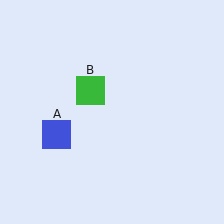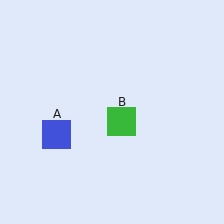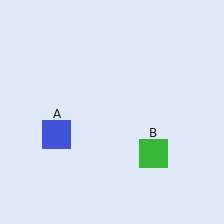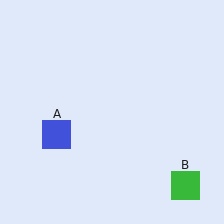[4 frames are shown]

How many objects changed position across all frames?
1 object changed position: green square (object B).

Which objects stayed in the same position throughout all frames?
Blue square (object A) remained stationary.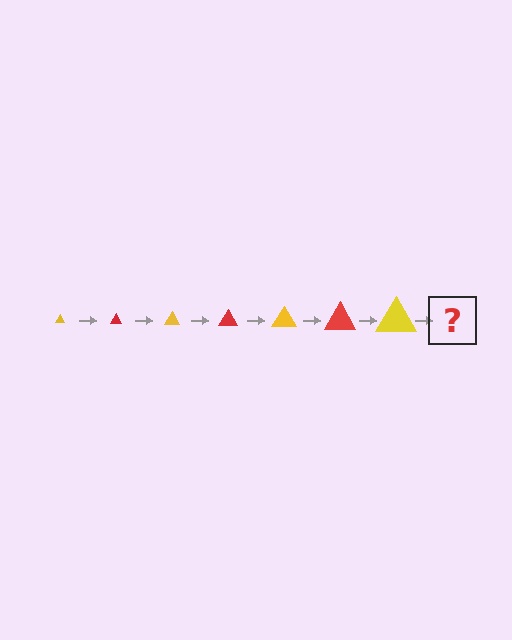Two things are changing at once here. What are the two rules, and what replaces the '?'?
The two rules are that the triangle grows larger each step and the color cycles through yellow and red. The '?' should be a red triangle, larger than the previous one.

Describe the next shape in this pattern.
It should be a red triangle, larger than the previous one.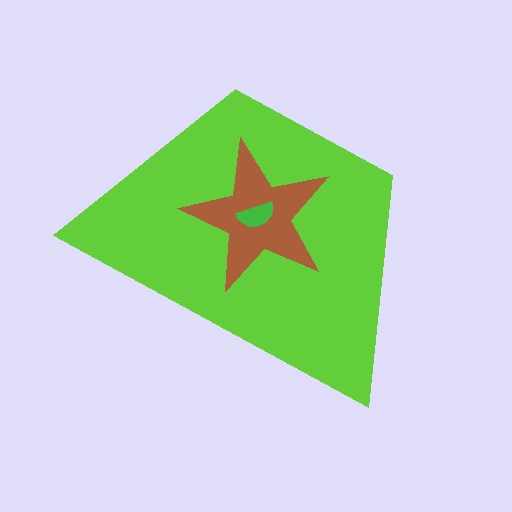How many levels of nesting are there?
3.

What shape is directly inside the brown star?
The green semicircle.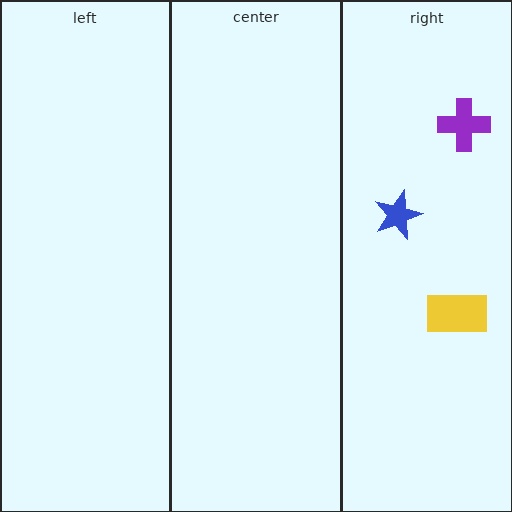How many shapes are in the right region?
3.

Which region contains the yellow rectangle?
The right region.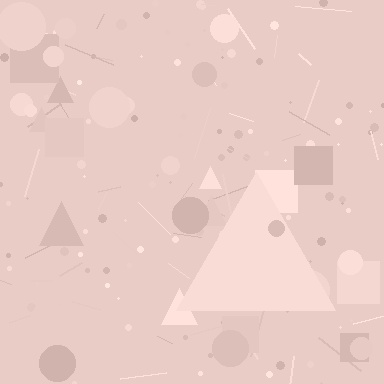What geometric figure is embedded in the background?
A triangle is embedded in the background.